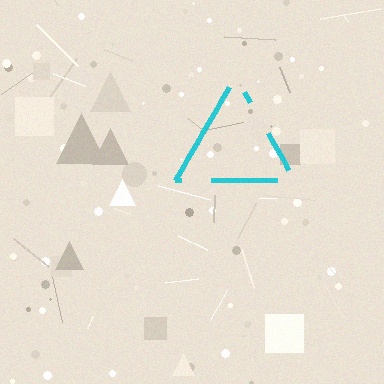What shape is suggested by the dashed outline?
The dashed outline suggests a triangle.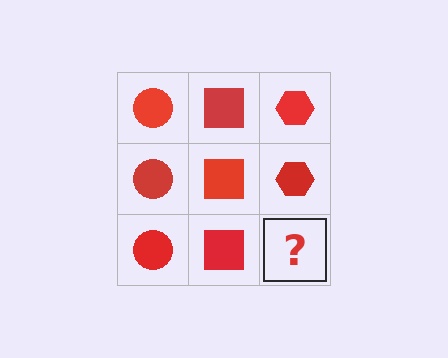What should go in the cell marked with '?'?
The missing cell should contain a red hexagon.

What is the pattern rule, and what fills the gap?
The rule is that each column has a consistent shape. The gap should be filled with a red hexagon.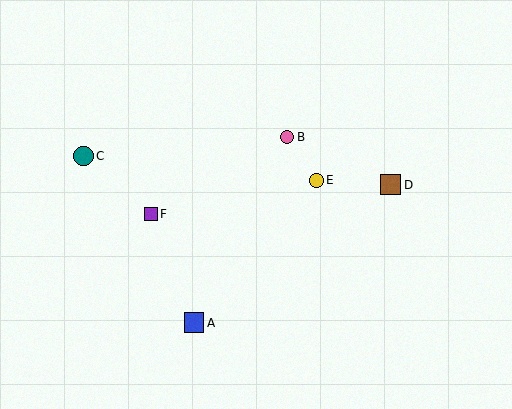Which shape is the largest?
The brown square (labeled D) is the largest.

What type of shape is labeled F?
Shape F is a purple square.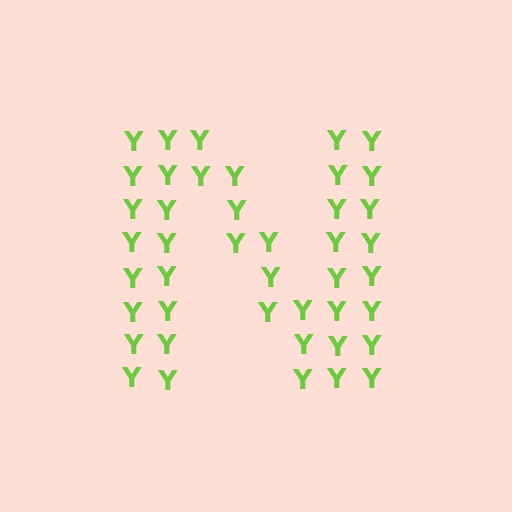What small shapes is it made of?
It is made of small letter Y's.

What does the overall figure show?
The overall figure shows the letter N.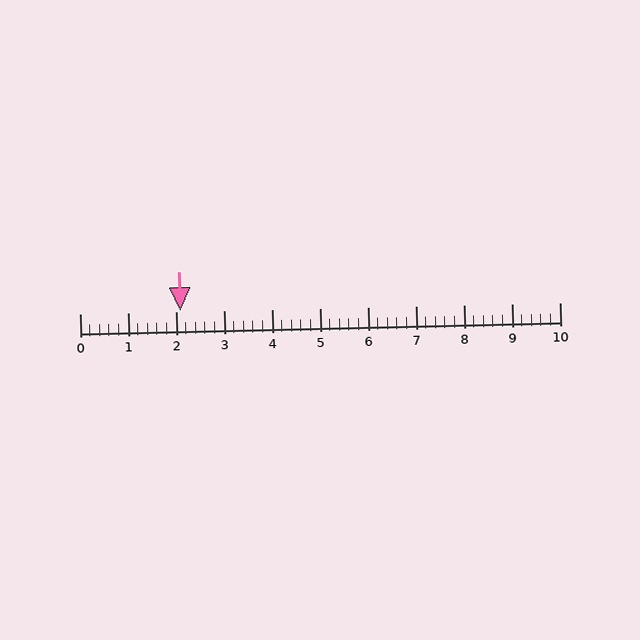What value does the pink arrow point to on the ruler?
The pink arrow points to approximately 2.1.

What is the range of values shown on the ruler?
The ruler shows values from 0 to 10.